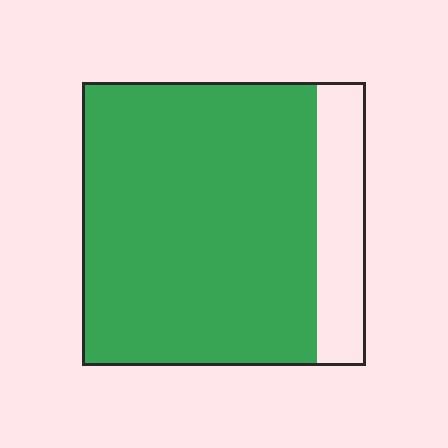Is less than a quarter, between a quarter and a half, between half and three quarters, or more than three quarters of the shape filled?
More than three quarters.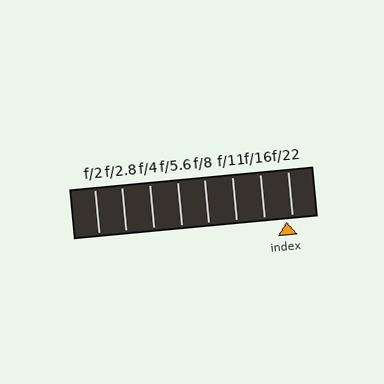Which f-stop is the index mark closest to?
The index mark is closest to f/22.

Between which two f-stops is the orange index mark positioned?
The index mark is between f/16 and f/22.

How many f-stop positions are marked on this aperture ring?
There are 8 f-stop positions marked.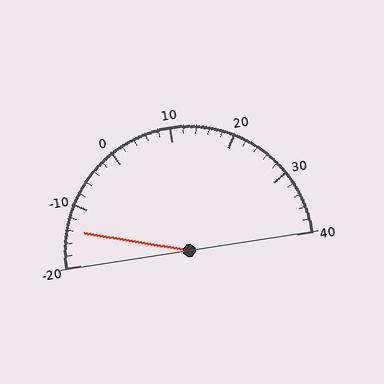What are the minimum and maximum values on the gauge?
The gauge ranges from -20 to 40.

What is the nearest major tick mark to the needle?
The nearest major tick mark is -10.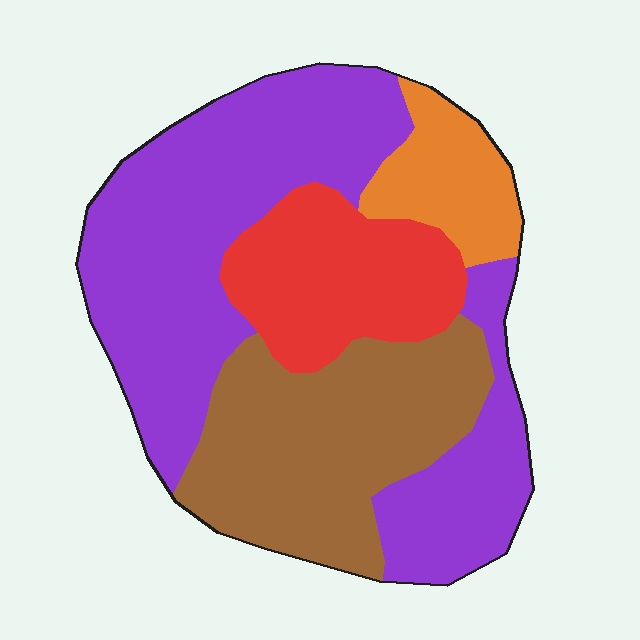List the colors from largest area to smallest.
From largest to smallest: purple, brown, red, orange.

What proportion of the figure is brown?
Brown covers 27% of the figure.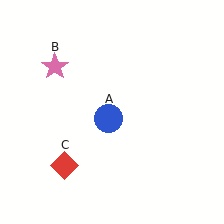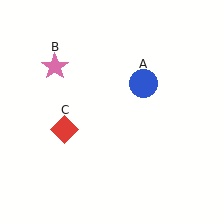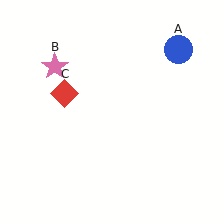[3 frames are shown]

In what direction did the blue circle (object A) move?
The blue circle (object A) moved up and to the right.